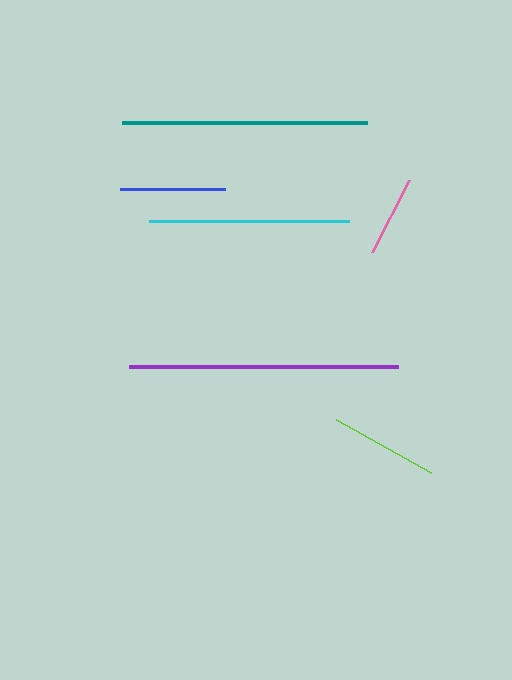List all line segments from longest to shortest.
From longest to shortest: purple, teal, cyan, lime, blue, pink.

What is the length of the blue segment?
The blue segment is approximately 105 pixels long.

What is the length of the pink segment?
The pink segment is approximately 80 pixels long.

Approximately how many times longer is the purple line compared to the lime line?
The purple line is approximately 2.4 times the length of the lime line.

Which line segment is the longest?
The purple line is the longest at approximately 269 pixels.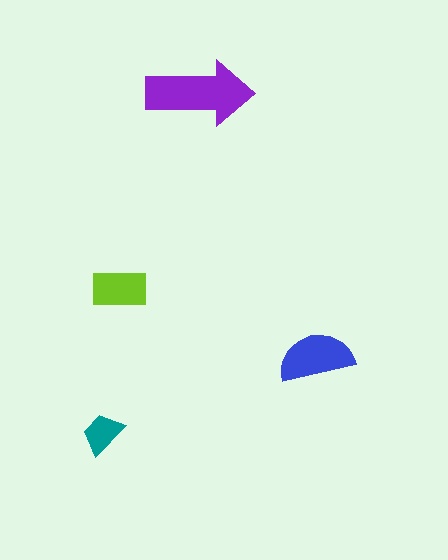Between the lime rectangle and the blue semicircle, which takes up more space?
The blue semicircle.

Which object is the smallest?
The teal trapezoid.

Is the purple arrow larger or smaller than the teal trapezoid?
Larger.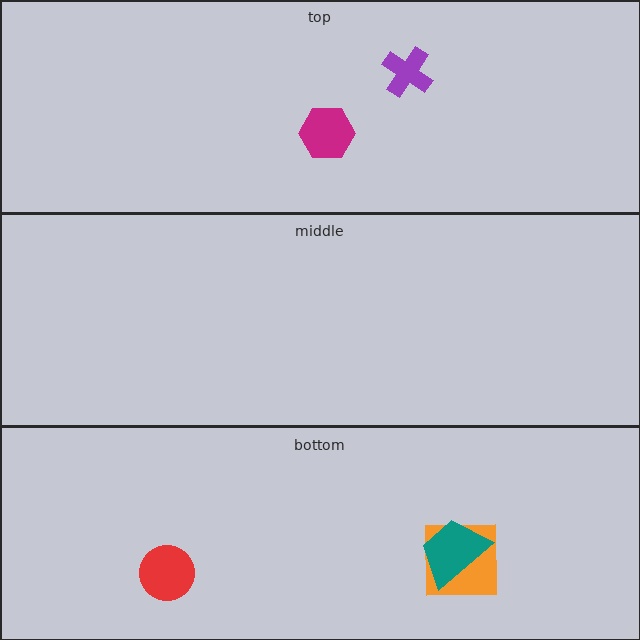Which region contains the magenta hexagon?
The top region.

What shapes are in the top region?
The purple cross, the magenta hexagon.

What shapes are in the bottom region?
The red circle, the orange square, the teal trapezoid.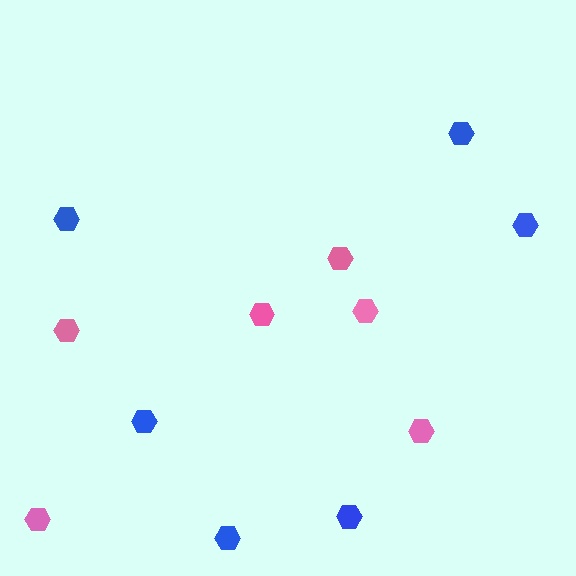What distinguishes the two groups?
There are 2 groups: one group of blue hexagons (6) and one group of pink hexagons (6).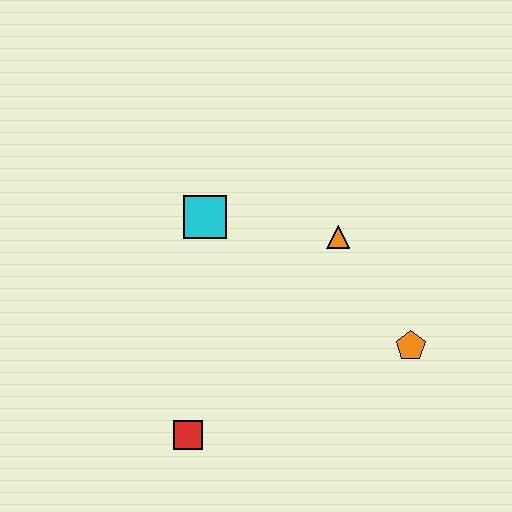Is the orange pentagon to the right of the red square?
Yes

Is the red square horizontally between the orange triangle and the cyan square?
No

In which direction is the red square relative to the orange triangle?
The red square is below the orange triangle.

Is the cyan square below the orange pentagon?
No